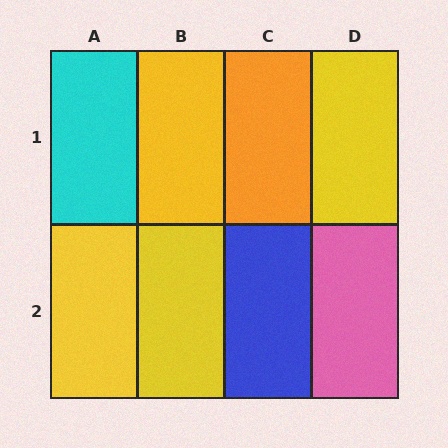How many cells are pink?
1 cell is pink.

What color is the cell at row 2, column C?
Blue.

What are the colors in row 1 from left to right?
Cyan, yellow, orange, yellow.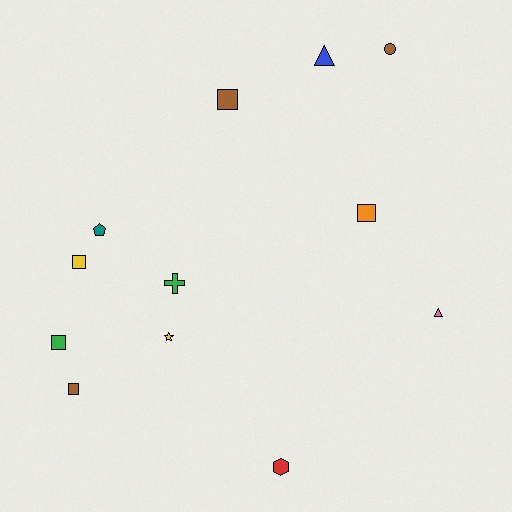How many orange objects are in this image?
There is 1 orange object.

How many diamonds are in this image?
There are no diamonds.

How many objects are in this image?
There are 12 objects.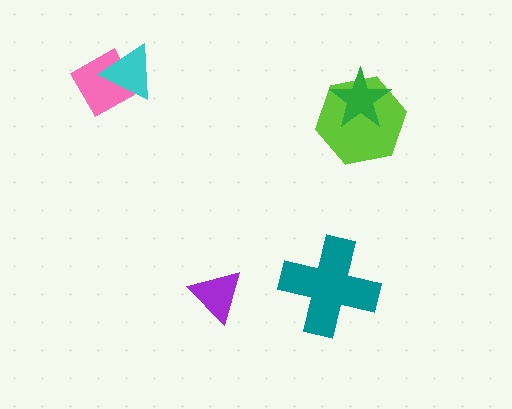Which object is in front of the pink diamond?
The cyan triangle is in front of the pink diamond.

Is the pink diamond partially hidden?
Yes, it is partially covered by another shape.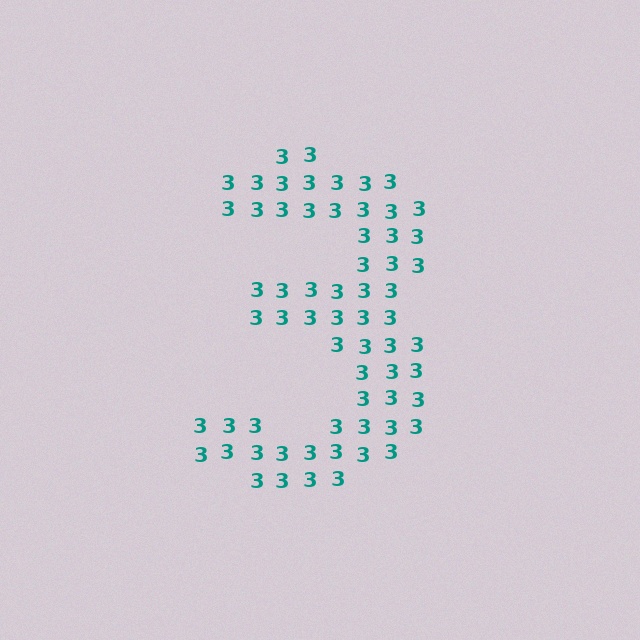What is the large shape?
The large shape is the digit 3.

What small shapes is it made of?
It is made of small digit 3's.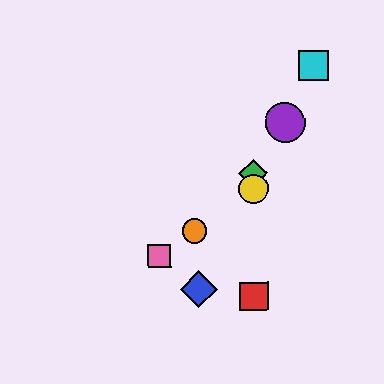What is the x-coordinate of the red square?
The red square is at x≈254.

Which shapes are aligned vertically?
The red square, the green diamond, the yellow circle are aligned vertically.